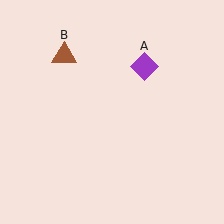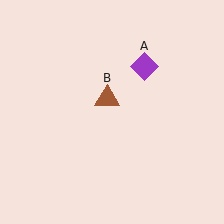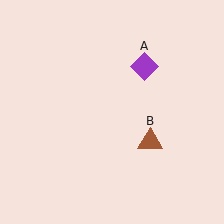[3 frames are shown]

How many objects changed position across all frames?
1 object changed position: brown triangle (object B).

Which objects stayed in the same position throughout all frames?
Purple diamond (object A) remained stationary.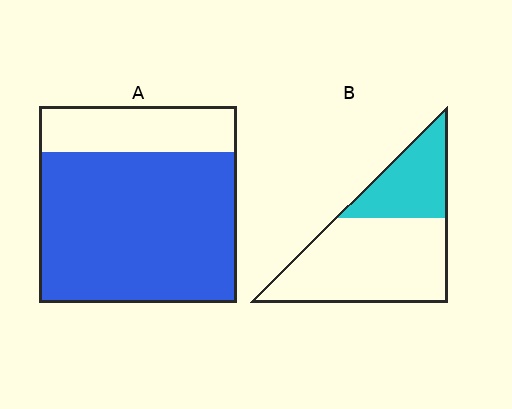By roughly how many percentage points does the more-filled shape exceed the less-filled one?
By roughly 45 percentage points (A over B).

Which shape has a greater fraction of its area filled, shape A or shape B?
Shape A.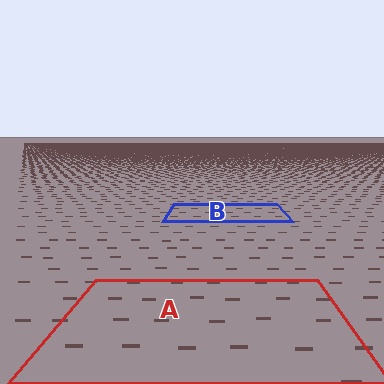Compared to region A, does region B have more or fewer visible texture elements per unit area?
Region B has more texture elements per unit area — they are packed more densely because it is farther away.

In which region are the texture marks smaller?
The texture marks are smaller in region B, because it is farther away.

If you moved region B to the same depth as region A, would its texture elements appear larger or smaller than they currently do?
They would appear larger. At a closer depth, the same texture elements are projected at a bigger on-screen size.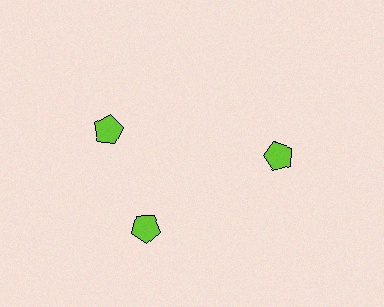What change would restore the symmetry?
The symmetry would be restored by rotating it back into even spacing with its neighbors so that all 3 pentagons sit at equal angles and equal distance from the center.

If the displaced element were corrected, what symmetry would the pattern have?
It would have 3-fold rotational symmetry — the pattern would map onto itself every 120 degrees.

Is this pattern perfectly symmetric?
No. The 3 lime pentagons are arranged in a ring, but one element near the 11 o'clock position is rotated out of alignment along the ring, breaking the 3-fold rotational symmetry.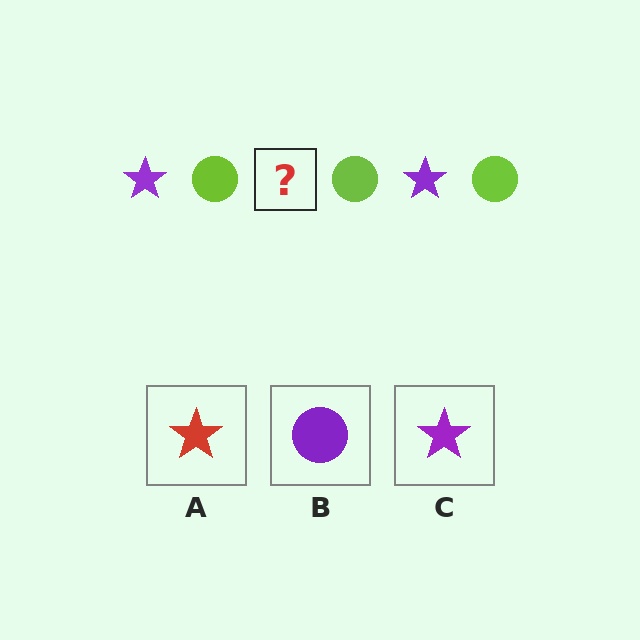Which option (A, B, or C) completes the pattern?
C.